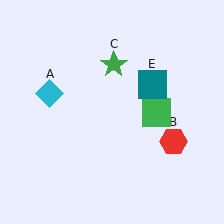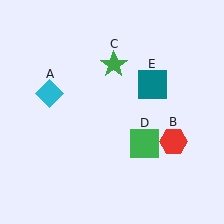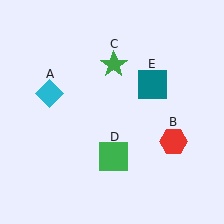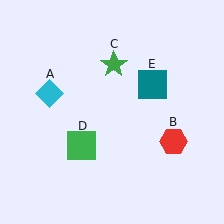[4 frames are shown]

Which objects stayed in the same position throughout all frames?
Cyan diamond (object A) and red hexagon (object B) and green star (object C) and teal square (object E) remained stationary.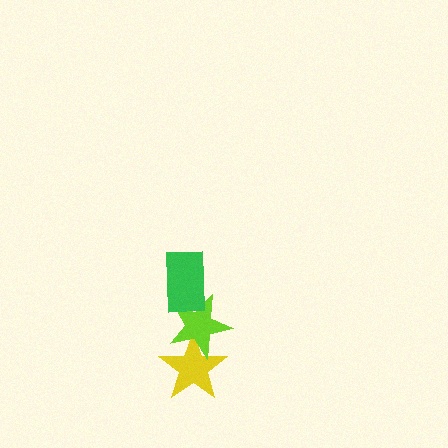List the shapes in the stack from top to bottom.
From top to bottom: the green rectangle, the lime star, the yellow star.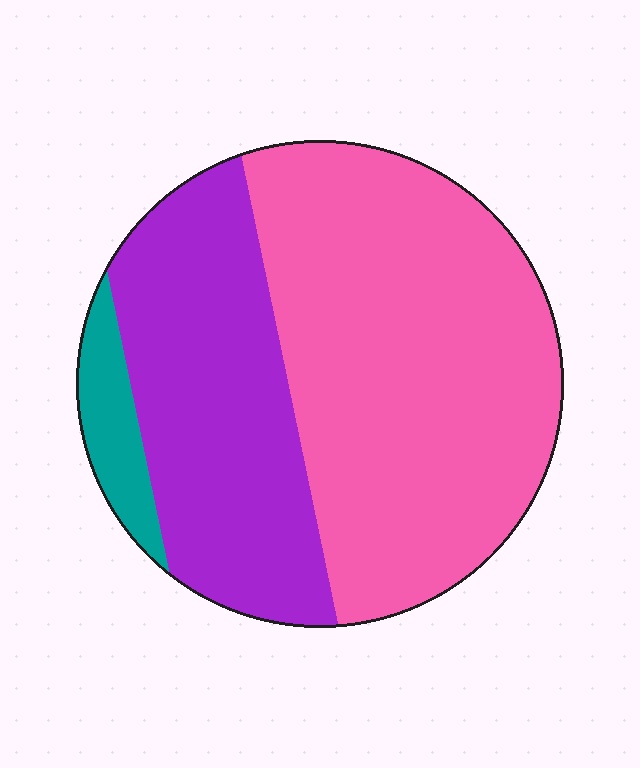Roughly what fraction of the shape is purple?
Purple covers 35% of the shape.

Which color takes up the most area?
Pink, at roughly 60%.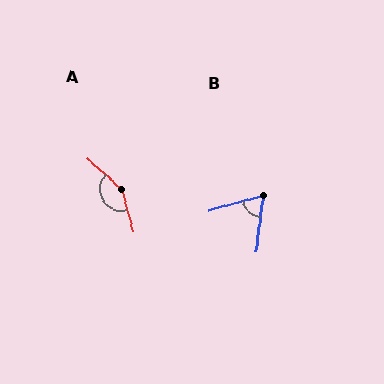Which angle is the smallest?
B, at approximately 67 degrees.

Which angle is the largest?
A, at approximately 147 degrees.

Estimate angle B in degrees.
Approximately 67 degrees.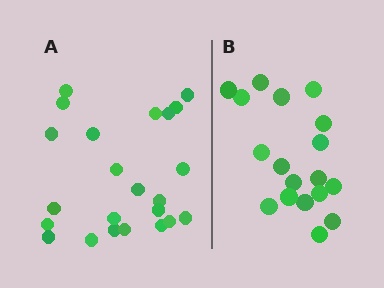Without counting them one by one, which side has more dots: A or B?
Region A (the left region) has more dots.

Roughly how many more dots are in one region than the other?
Region A has about 5 more dots than region B.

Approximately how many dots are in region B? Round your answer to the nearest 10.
About 20 dots. (The exact count is 18, which rounds to 20.)